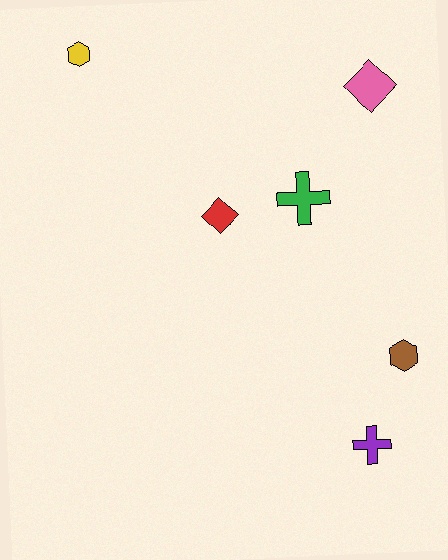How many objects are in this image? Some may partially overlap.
There are 6 objects.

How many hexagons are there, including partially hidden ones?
There are 2 hexagons.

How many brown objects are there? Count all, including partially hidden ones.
There is 1 brown object.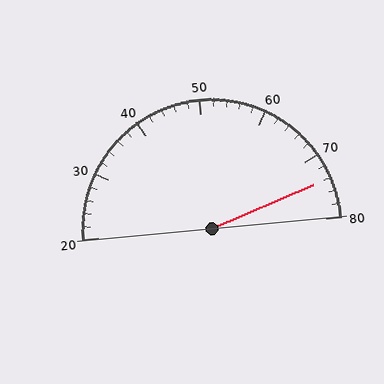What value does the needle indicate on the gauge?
The needle indicates approximately 74.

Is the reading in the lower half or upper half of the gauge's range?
The reading is in the upper half of the range (20 to 80).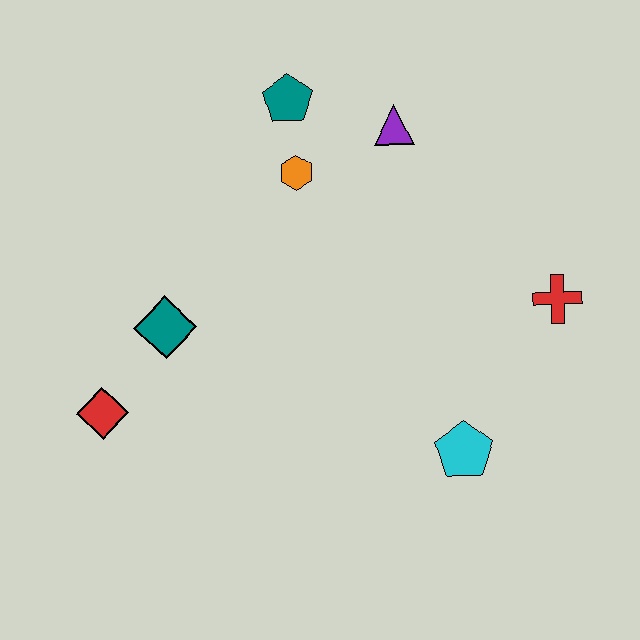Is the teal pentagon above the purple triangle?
Yes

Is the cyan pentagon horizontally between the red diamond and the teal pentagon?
No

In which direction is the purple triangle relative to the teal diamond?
The purple triangle is to the right of the teal diamond.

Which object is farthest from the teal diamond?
The red cross is farthest from the teal diamond.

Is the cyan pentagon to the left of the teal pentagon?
No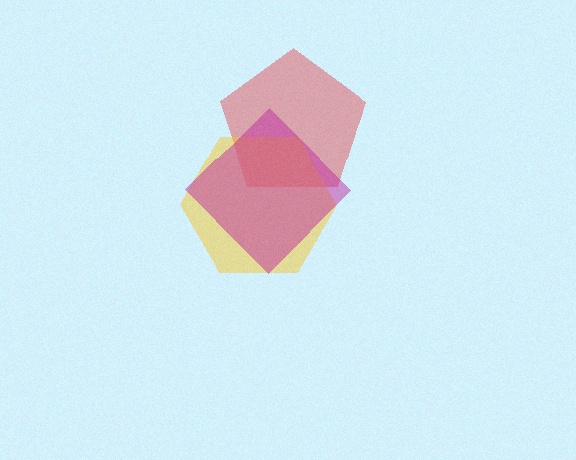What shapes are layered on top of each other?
The layered shapes are: a red pentagon, a yellow hexagon, a magenta diamond.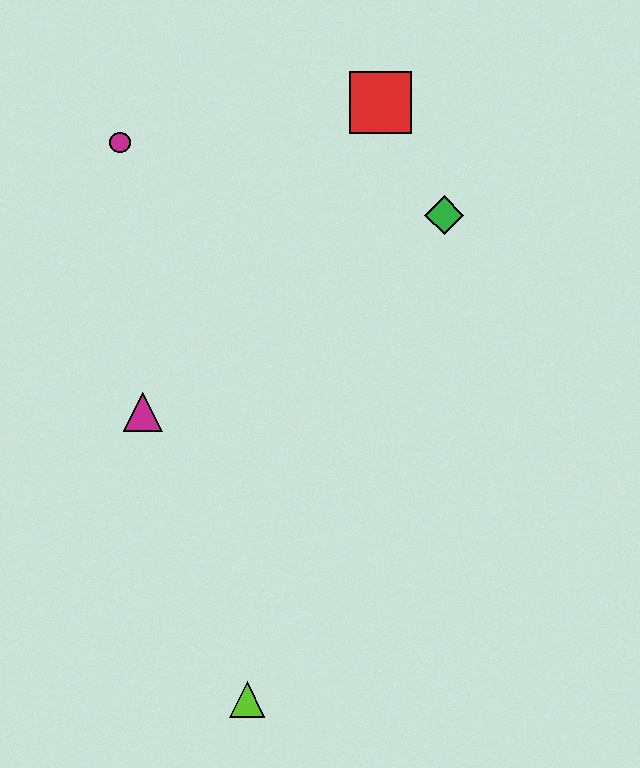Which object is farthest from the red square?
The lime triangle is farthest from the red square.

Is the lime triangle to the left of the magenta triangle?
No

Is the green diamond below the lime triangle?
No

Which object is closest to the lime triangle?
The magenta triangle is closest to the lime triangle.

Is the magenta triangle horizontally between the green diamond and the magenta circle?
Yes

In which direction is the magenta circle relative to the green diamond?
The magenta circle is to the left of the green diamond.